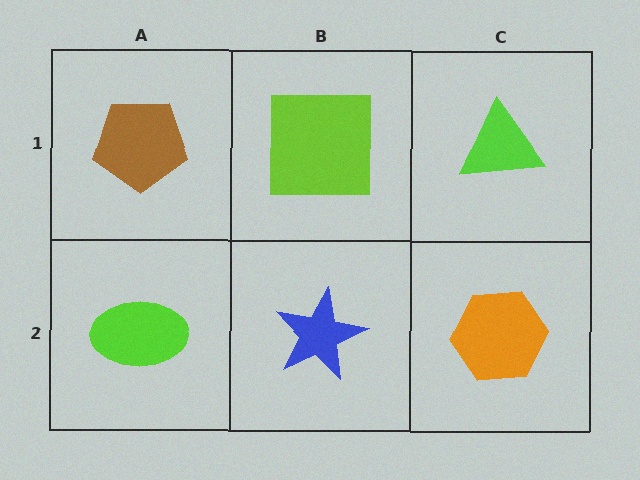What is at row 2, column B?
A blue star.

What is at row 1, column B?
A lime square.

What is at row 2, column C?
An orange hexagon.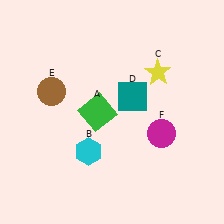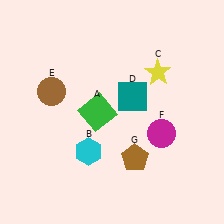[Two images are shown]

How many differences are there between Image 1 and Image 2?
There is 1 difference between the two images.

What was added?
A brown pentagon (G) was added in Image 2.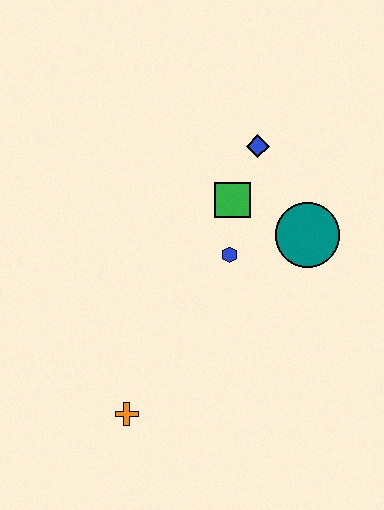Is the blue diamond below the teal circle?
No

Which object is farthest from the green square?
The orange cross is farthest from the green square.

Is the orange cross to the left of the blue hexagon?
Yes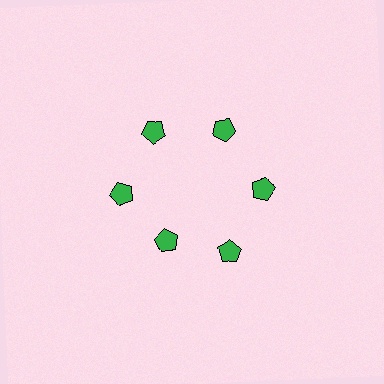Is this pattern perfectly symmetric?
No. The 6 green pentagons are arranged in a ring, but one element near the 7 o'clock position is pulled inward toward the center, breaking the 6-fold rotational symmetry.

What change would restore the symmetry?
The symmetry would be restored by moving it outward, back onto the ring so that all 6 pentagons sit at equal angles and equal distance from the center.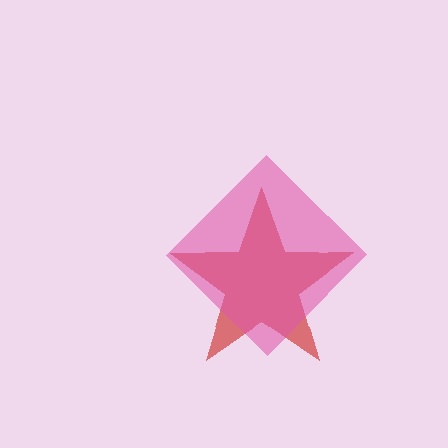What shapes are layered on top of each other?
The layered shapes are: a red star, a pink diamond.